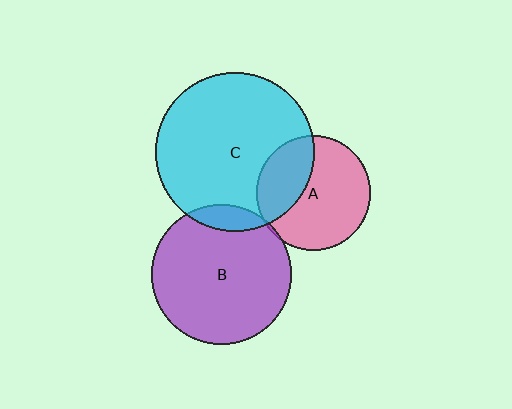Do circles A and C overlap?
Yes.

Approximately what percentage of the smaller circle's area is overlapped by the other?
Approximately 35%.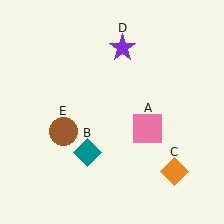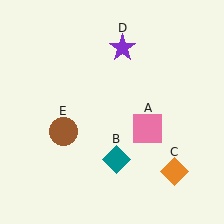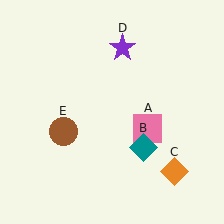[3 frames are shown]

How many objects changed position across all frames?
1 object changed position: teal diamond (object B).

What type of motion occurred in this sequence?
The teal diamond (object B) rotated counterclockwise around the center of the scene.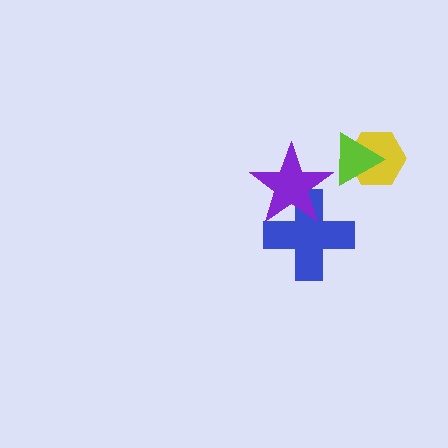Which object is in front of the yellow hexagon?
The lime triangle is in front of the yellow hexagon.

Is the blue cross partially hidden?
Yes, it is partially covered by another shape.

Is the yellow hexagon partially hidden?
Yes, it is partially covered by another shape.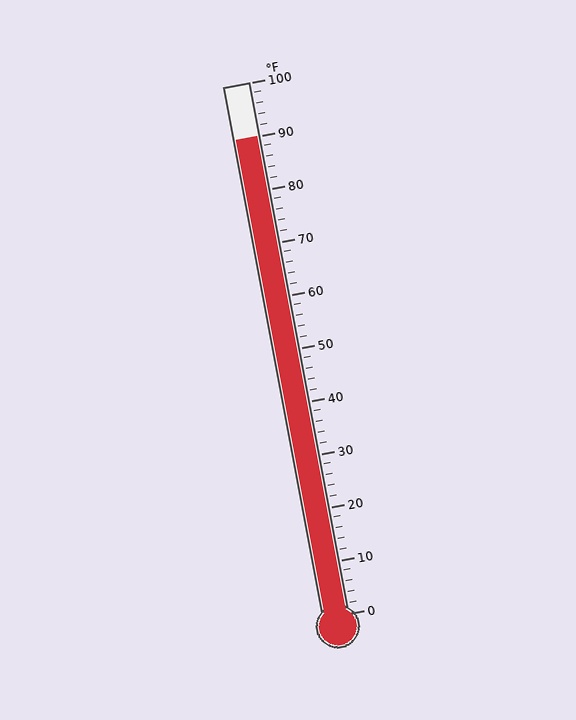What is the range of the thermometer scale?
The thermometer scale ranges from 0°F to 100°F.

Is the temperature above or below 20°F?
The temperature is above 20°F.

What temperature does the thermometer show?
The thermometer shows approximately 90°F.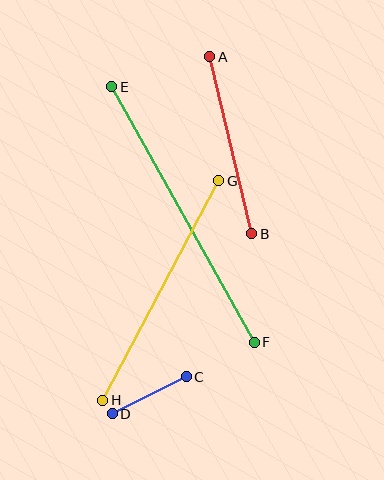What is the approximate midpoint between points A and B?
The midpoint is at approximately (231, 145) pixels.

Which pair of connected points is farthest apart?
Points E and F are farthest apart.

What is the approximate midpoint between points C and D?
The midpoint is at approximately (149, 395) pixels.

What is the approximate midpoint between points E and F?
The midpoint is at approximately (183, 215) pixels.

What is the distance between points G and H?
The distance is approximately 248 pixels.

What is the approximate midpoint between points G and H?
The midpoint is at approximately (161, 290) pixels.